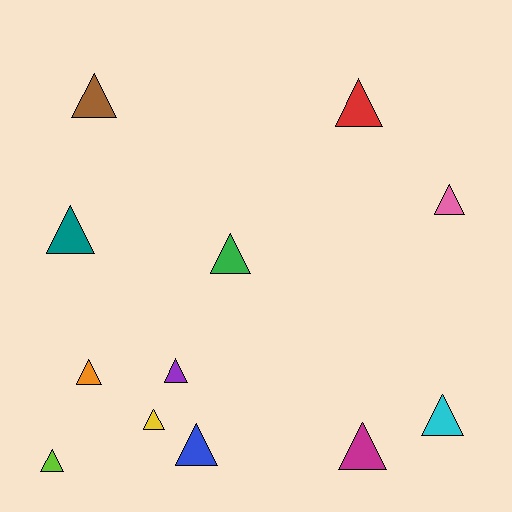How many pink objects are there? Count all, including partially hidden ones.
There is 1 pink object.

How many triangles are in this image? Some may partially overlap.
There are 12 triangles.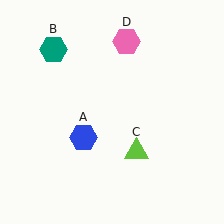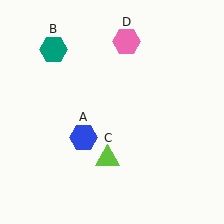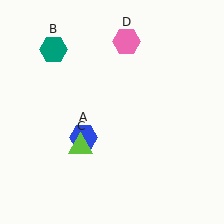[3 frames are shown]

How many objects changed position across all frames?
1 object changed position: lime triangle (object C).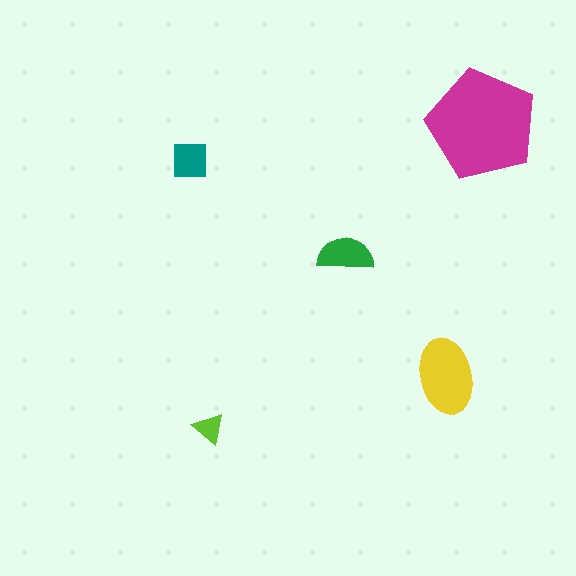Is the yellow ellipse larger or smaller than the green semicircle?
Larger.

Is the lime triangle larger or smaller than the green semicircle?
Smaller.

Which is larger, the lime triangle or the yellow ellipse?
The yellow ellipse.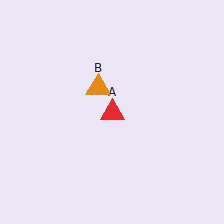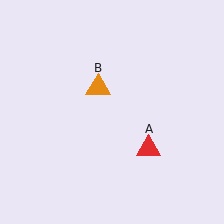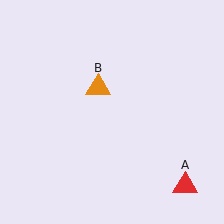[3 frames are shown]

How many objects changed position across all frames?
1 object changed position: red triangle (object A).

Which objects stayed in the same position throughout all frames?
Orange triangle (object B) remained stationary.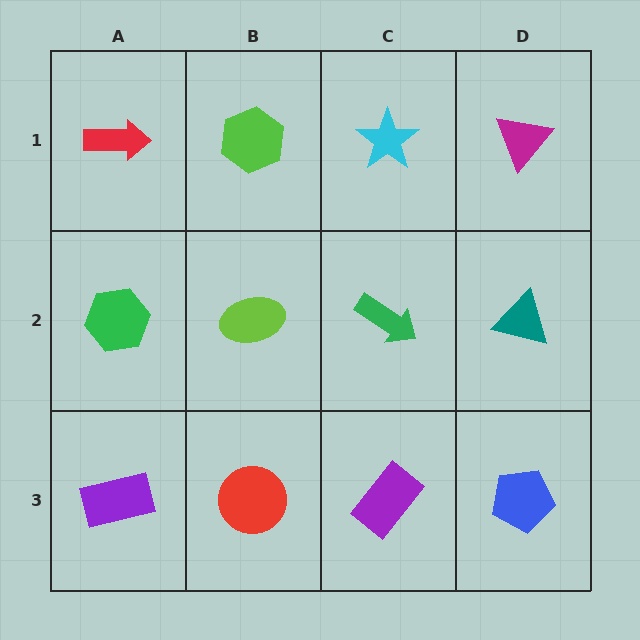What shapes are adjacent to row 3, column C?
A green arrow (row 2, column C), a red circle (row 3, column B), a blue pentagon (row 3, column D).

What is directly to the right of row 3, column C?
A blue pentagon.